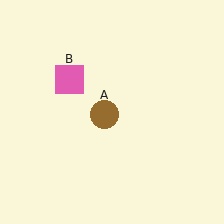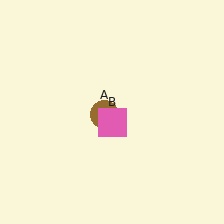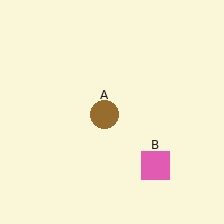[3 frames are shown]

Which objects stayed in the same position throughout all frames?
Brown circle (object A) remained stationary.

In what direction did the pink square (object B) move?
The pink square (object B) moved down and to the right.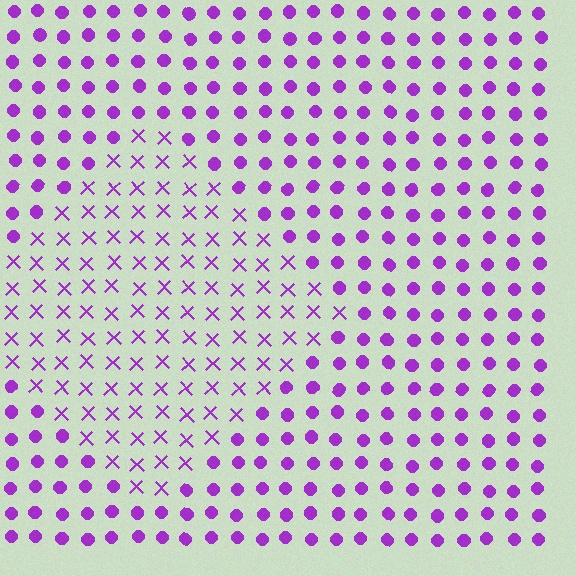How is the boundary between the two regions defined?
The boundary is defined by a change in element shape: X marks inside vs. circles outside. All elements share the same color and spacing.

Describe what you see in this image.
The image is filled with small purple elements arranged in a uniform grid. A diamond-shaped region contains X marks, while the surrounding area contains circles. The boundary is defined purely by the change in element shape.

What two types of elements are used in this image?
The image uses X marks inside the diamond region and circles outside it.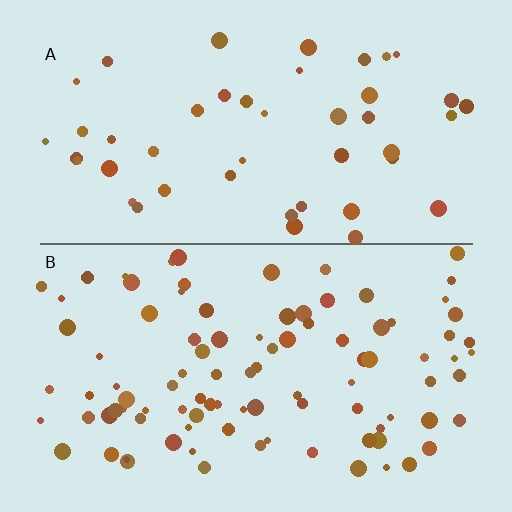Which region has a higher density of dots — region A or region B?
B (the bottom).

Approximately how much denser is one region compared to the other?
Approximately 2.1× — region B over region A.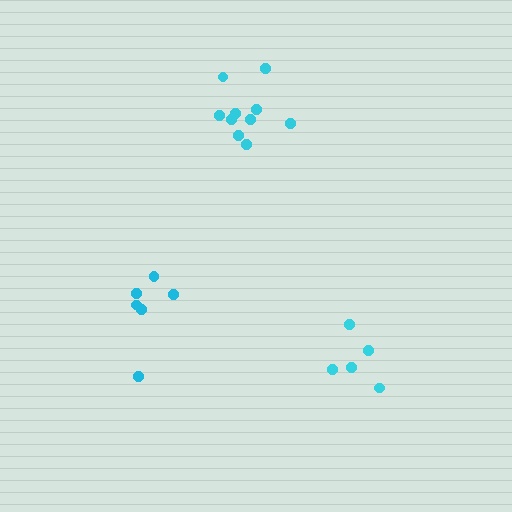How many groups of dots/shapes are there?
There are 3 groups.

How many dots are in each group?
Group 1: 6 dots, Group 2: 10 dots, Group 3: 5 dots (21 total).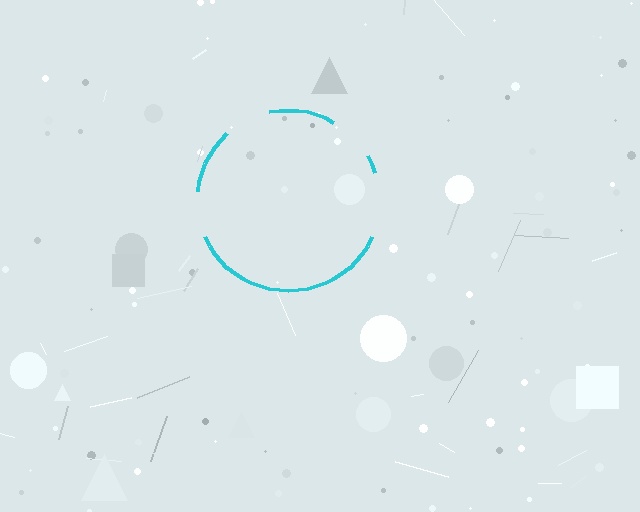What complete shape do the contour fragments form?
The contour fragments form a circle.